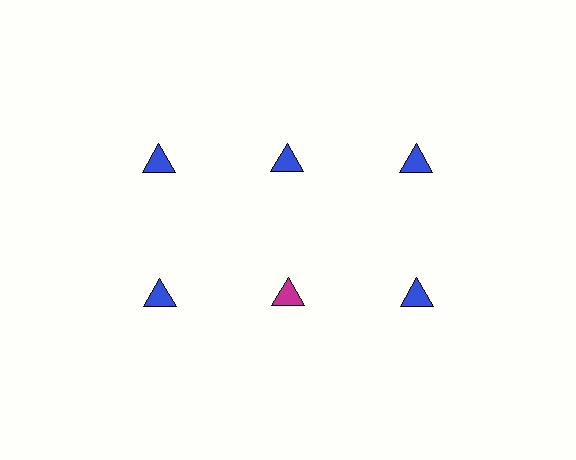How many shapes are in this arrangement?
There are 6 shapes arranged in a grid pattern.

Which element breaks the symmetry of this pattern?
The magenta triangle in the second row, second from left column breaks the symmetry. All other shapes are blue triangles.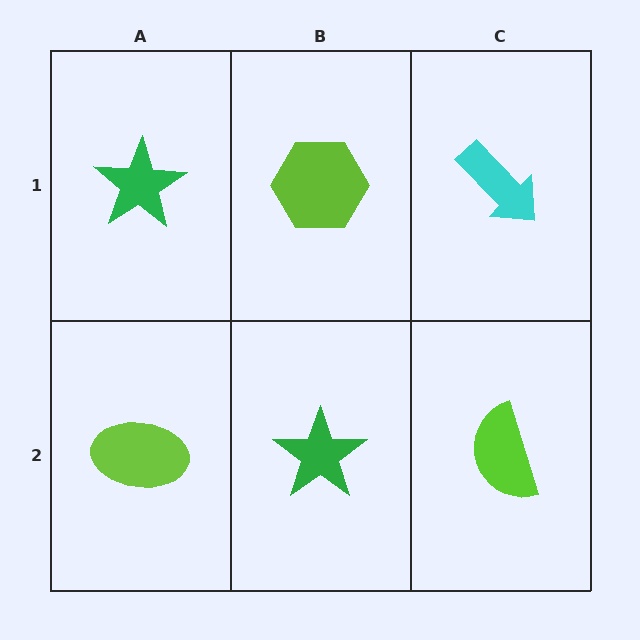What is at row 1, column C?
A cyan arrow.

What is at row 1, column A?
A green star.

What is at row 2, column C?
A lime semicircle.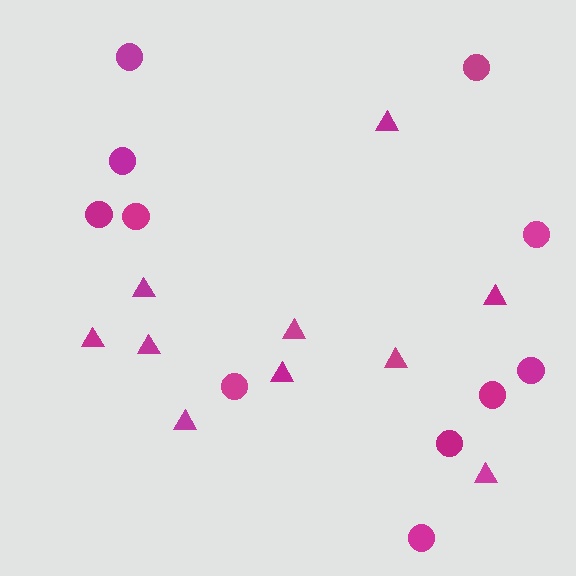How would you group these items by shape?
There are 2 groups: one group of circles (11) and one group of triangles (10).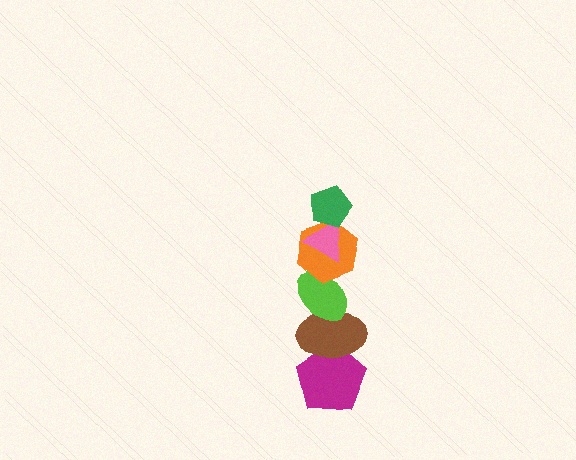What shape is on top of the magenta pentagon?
The brown ellipse is on top of the magenta pentagon.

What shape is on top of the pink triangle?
The green pentagon is on top of the pink triangle.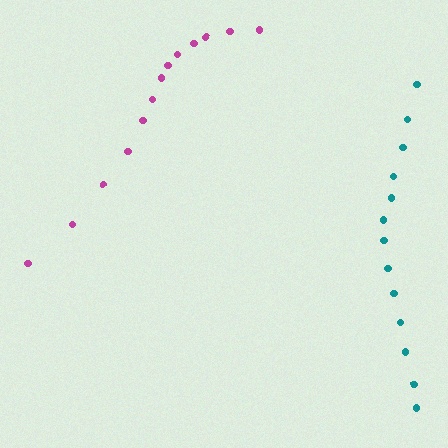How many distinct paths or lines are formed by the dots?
There are 2 distinct paths.